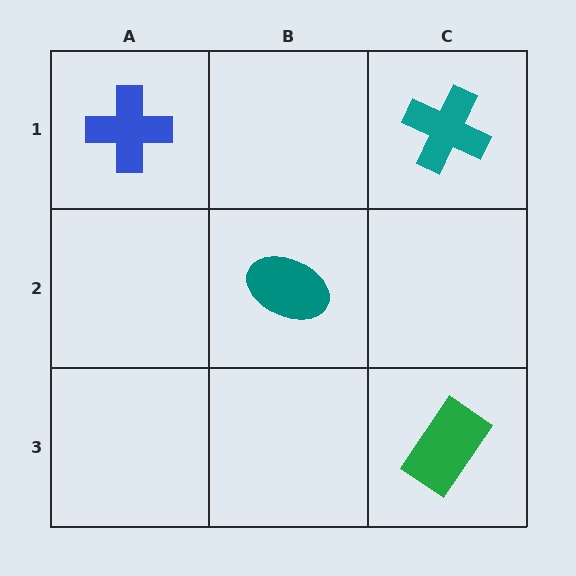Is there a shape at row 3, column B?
No, that cell is empty.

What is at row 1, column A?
A blue cross.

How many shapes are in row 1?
2 shapes.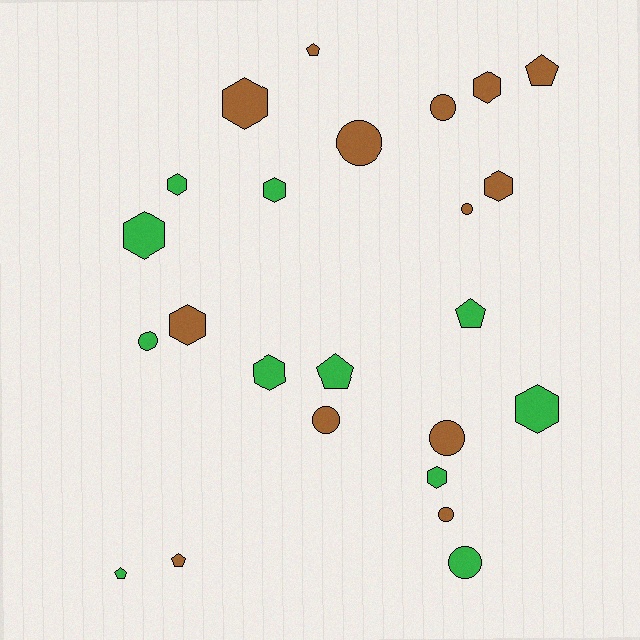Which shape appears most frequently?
Hexagon, with 10 objects.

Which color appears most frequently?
Brown, with 13 objects.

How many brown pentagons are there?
There are 3 brown pentagons.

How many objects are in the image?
There are 24 objects.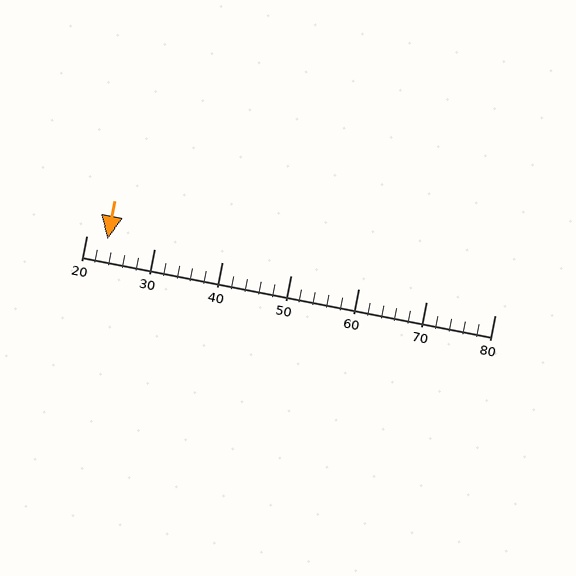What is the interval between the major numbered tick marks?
The major tick marks are spaced 10 units apart.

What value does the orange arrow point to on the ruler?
The orange arrow points to approximately 23.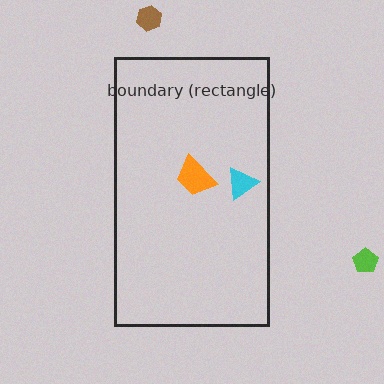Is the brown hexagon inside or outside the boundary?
Outside.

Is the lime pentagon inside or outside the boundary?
Outside.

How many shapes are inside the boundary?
2 inside, 2 outside.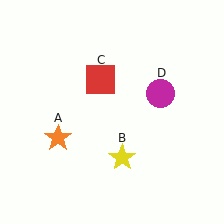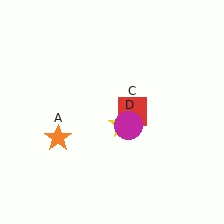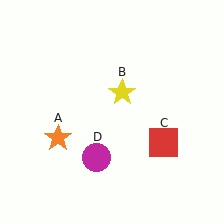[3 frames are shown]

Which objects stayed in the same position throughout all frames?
Orange star (object A) remained stationary.